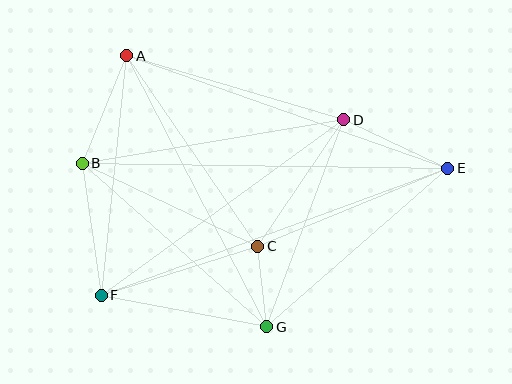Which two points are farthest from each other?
Points E and F are farthest from each other.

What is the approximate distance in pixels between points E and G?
The distance between E and G is approximately 240 pixels.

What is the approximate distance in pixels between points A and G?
The distance between A and G is approximately 305 pixels.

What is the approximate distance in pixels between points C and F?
The distance between C and F is approximately 164 pixels.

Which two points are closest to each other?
Points C and G are closest to each other.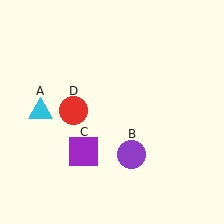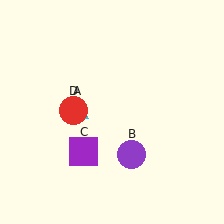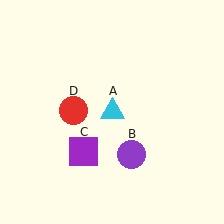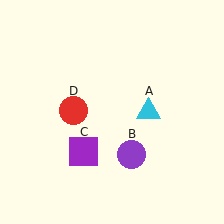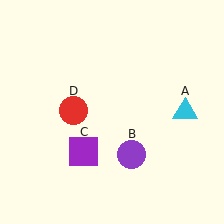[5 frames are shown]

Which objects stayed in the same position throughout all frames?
Purple circle (object B) and purple square (object C) and red circle (object D) remained stationary.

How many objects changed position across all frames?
1 object changed position: cyan triangle (object A).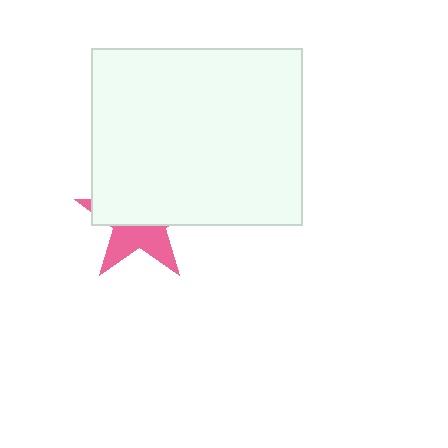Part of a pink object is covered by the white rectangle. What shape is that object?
It is a star.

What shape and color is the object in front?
The object in front is a white rectangle.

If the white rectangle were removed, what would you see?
You would see the complete pink star.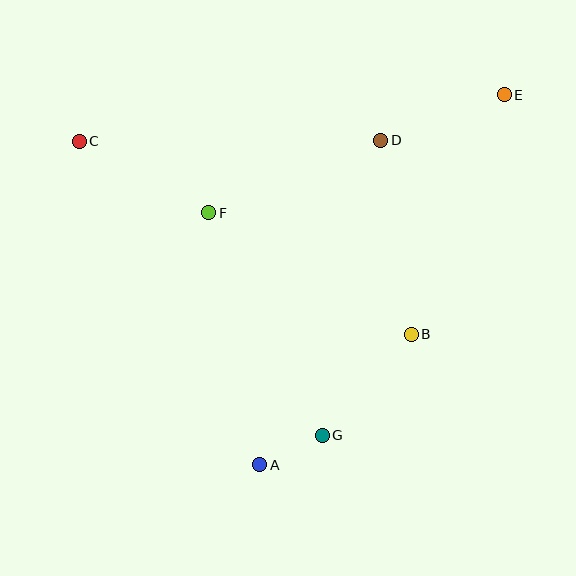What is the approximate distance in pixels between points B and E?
The distance between B and E is approximately 257 pixels.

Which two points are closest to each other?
Points A and G are closest to each other.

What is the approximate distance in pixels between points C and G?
The distance between C and G is approximately 381 pixels.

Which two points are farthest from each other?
Points A and E are farthest from each other.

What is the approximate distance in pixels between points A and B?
The distance between A and B is approximately 200 pixels.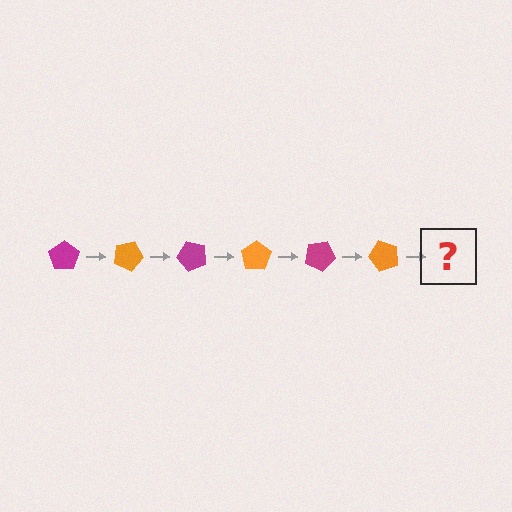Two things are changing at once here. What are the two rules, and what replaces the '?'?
The two rules are that it rotates 25 degrees each step and the color cycles through magenta and orange. The '?' should be a magenta pentagon, rotated 150 degrees from the start.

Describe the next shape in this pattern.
It should be a magenta pentagon, rotated 150 degrees from the start.